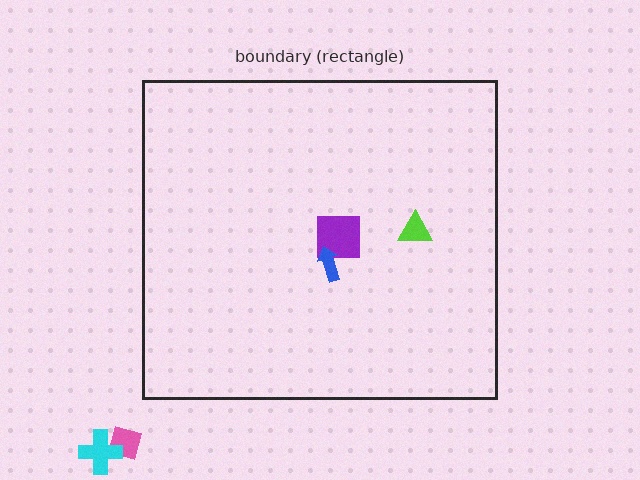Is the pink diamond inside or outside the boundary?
Outside.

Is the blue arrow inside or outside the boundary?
Inside.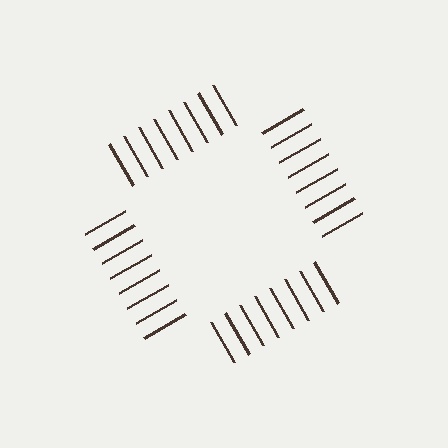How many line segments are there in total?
32 — 8 along each of the 4 edges.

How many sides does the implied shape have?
4 sides — the line-ends trace a square.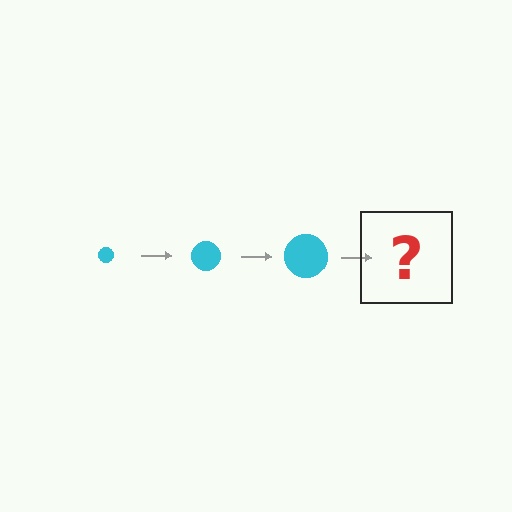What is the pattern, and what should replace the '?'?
The pattern is that the circle gets progressively larger each step. The '?' should be a cyan circle, larger than the previous one.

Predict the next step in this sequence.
The next step is a cyan circle, larger than the previous one.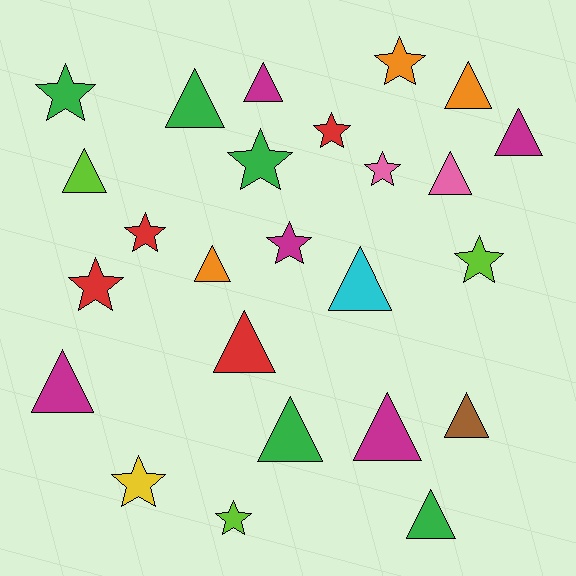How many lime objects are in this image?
There are 3 lime objects.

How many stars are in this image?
There are 11 stars.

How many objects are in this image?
There are 25 objects.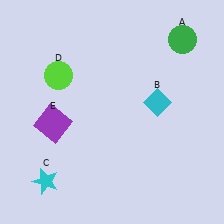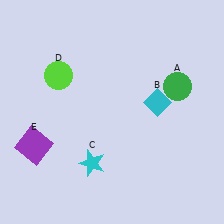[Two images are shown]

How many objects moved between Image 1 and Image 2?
3 objects moved between the two images.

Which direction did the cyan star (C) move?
The cyan star (C) moved right.